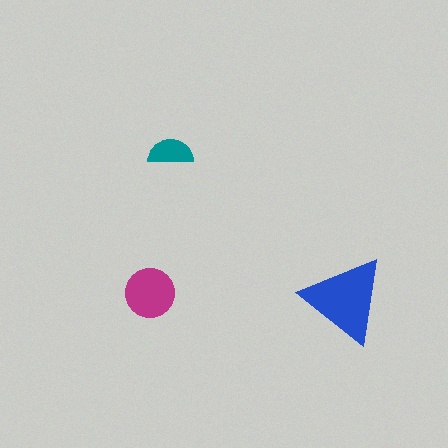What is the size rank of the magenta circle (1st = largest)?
2nd.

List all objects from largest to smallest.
The blue triangle, the magenta circle, the teal semicircle.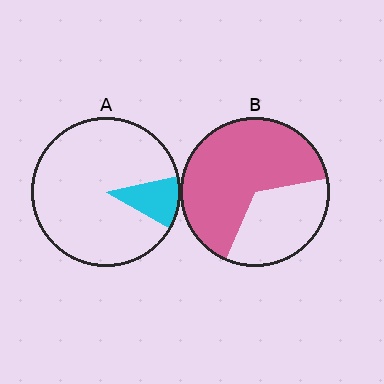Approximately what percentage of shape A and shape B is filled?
A is approximately 10% and B is approximately 65%.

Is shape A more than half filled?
No.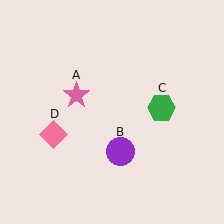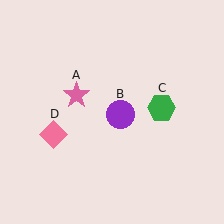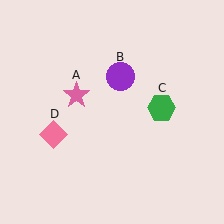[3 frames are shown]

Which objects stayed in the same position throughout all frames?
Pink star (object A) and green hexagon (object C) and pink diamond (object D) remained stationary.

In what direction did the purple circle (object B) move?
The purple circle (object B) moved up.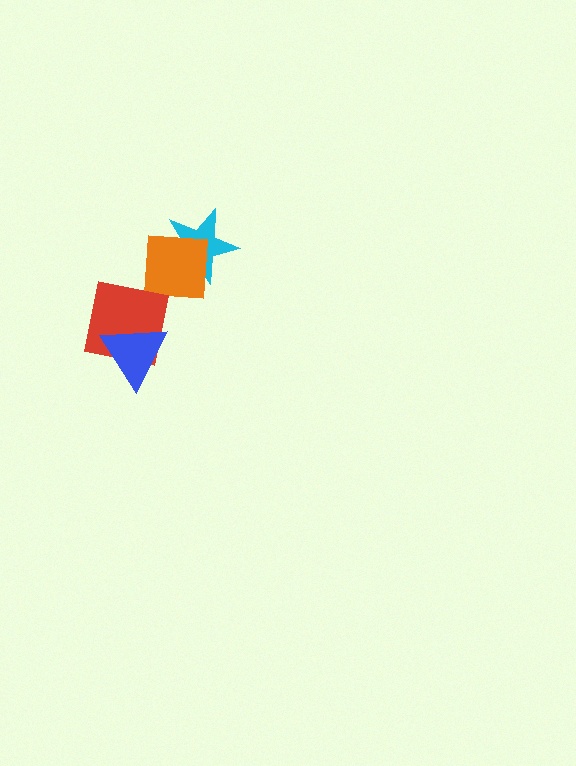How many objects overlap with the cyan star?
1 object overlaps with the cyan star.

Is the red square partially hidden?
Yes, it is partially covered by another shape.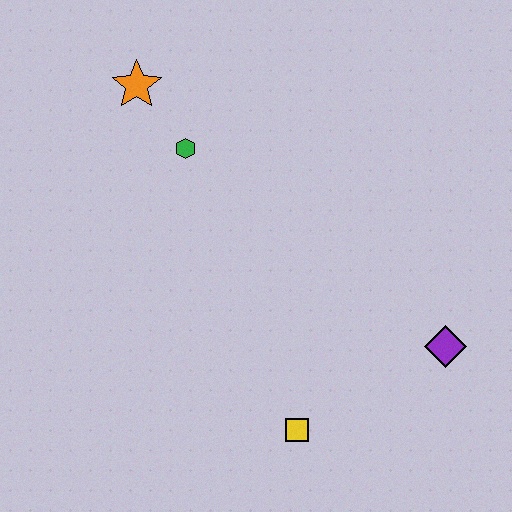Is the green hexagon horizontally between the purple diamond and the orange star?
Yes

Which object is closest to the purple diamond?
The yellow square is closest to the purple diamond.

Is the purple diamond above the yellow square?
Yes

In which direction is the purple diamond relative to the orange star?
The purple diamond is to the right of the orange star.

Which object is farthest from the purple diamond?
The orange star is farthest from the purple diamond.